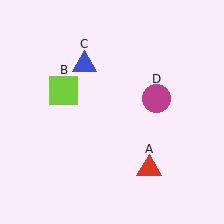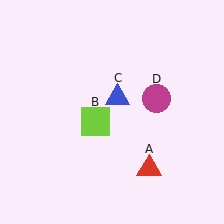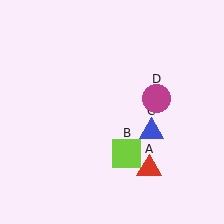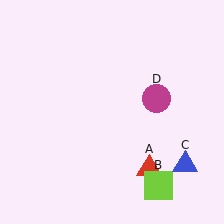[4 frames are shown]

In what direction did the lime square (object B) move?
The lime square (object B) moved down and to the right.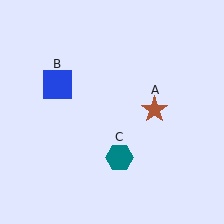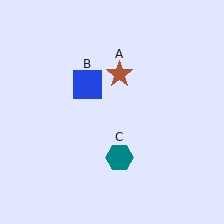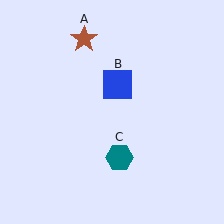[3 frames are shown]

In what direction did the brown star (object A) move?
The brown star (object A) moved up and to the left.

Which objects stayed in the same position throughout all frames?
Teal hexagon (object C) remained stationary.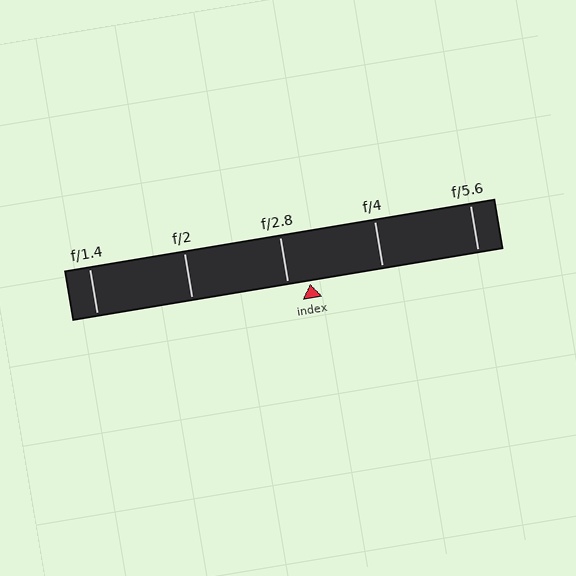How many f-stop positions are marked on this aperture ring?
There are 5 f-stop positions marked.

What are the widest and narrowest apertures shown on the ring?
The widest aperture shown is f/1.4 and the narrowest is f/5.6.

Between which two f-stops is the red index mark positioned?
The index mark is between f/2.8 and f/4.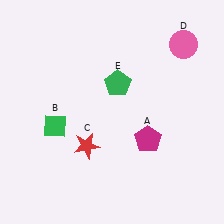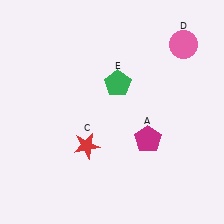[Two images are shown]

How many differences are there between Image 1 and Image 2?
There is 1 difference between the two images.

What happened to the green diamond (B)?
The green diamond (B) was removed in Image 2. It was in the bottom-left area of Image 1.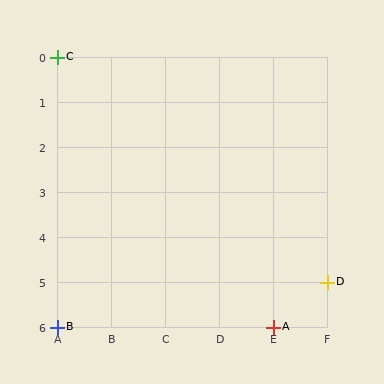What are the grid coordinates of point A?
Point A is at grid coordinates (E, 6).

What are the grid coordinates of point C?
Point C is at grid coordinates (A, 0).